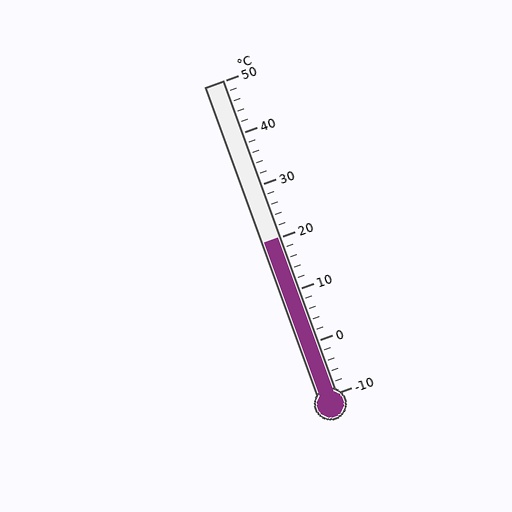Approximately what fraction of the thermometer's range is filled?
The thermometer is filled to approximately 50% of its range.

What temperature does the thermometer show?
The thermometer shows approximately 20°C.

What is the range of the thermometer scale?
The thermometer scale ranges from -10°C to 50°C.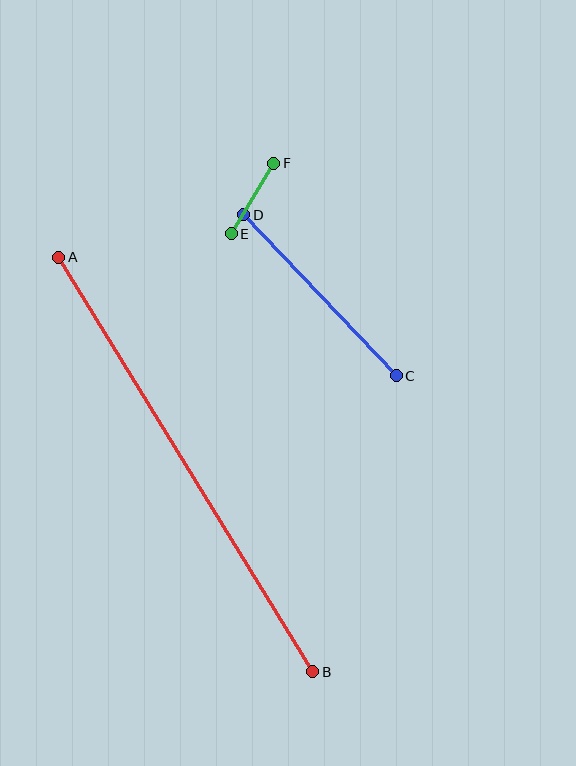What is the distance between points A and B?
The distance is approximately 486 pixels.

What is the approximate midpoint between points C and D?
The midpoint is at approximately (320, 295) pixels.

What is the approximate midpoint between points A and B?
The midpoint is at approximately (186, 465) pixels.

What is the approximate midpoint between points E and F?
The midpoint is at approximately (252, 198) pixels.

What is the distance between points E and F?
The distance is approximately 83 pixels.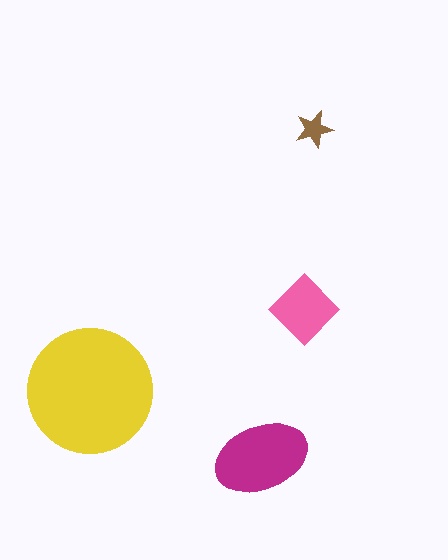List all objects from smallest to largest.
The brown star, the pink diamond, the magenta ellipse, the yellow circle.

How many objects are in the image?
There are 4 objects in the image.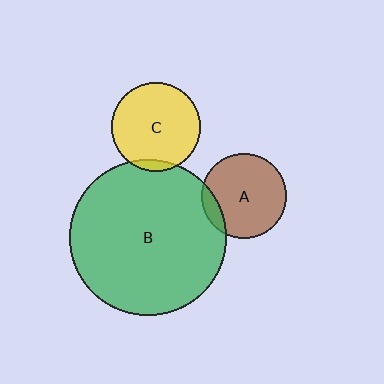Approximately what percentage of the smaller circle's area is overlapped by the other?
Approximately 5%.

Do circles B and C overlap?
Yes.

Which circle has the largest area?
Circle B (green).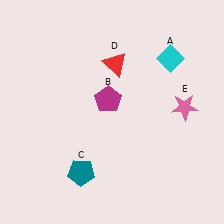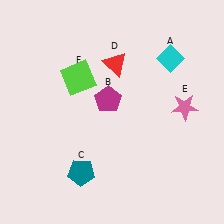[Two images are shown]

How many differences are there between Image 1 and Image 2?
There is 1 difference between the two images.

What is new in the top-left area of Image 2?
A lime square (F) was added in the top-left area of Image 2.